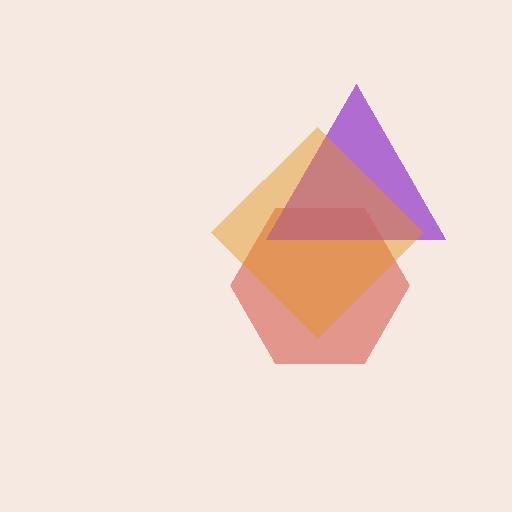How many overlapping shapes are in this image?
There are 3 overlapping shapes in the image.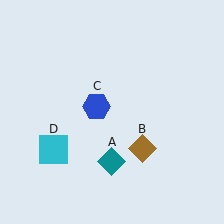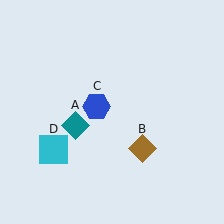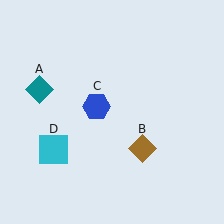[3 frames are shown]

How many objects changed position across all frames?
1 object changed position: teal diamond (object A).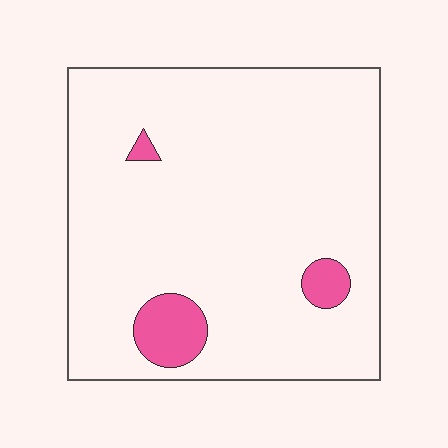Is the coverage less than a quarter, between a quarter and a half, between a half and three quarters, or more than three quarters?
Less than a quarter.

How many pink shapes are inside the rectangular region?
3.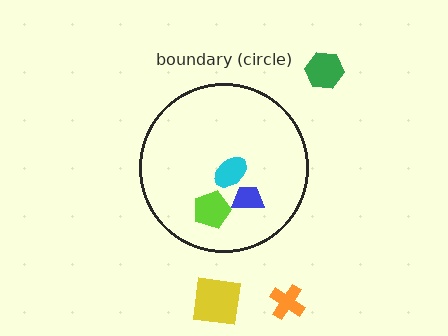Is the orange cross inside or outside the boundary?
Outside.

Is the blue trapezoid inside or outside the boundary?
Inside.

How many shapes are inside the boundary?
3 inside, 3 outside.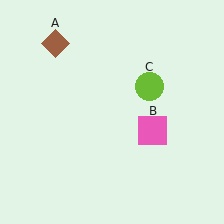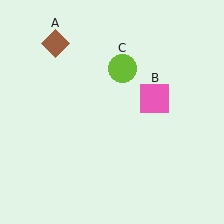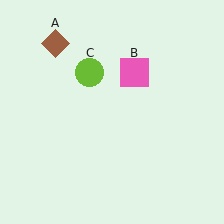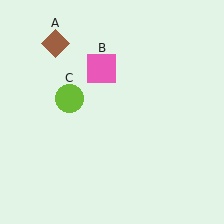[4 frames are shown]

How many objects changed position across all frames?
2 objects changed position: pink square (object B), lime circle (object C).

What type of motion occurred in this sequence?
The pink square (object B), lime circle (object C) rotated counterclockwise around the center of the scene.